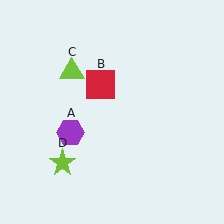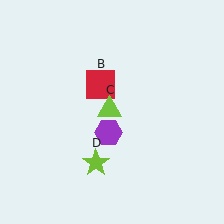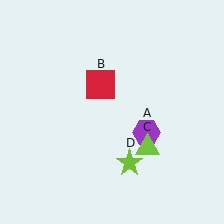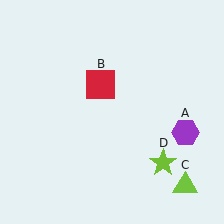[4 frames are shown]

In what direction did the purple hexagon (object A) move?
The purple hexagon (object A) moved right.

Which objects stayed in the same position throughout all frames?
Red square (object B) remained stationary.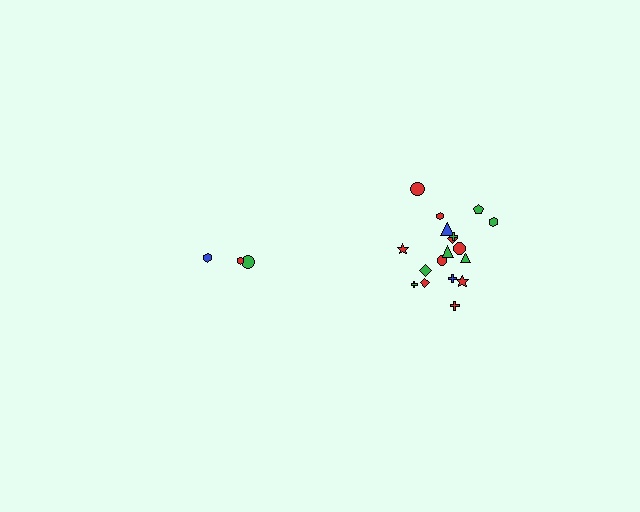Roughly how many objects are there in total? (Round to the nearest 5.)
Roughly 20 objects in total.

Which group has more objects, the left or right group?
The right group.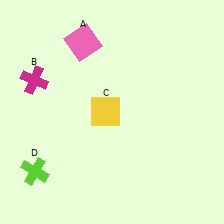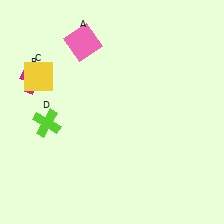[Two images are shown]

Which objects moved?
The objects that moved are: the yellow square (C), the lime cross (D).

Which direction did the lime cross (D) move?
The lime cross (D) moved up.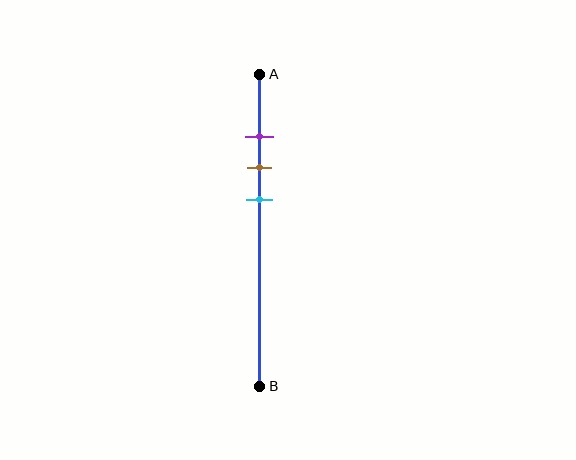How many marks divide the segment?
There are 3 marks dividing the segment.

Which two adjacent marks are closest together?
The purple and brown marks are the closest adjacent pair.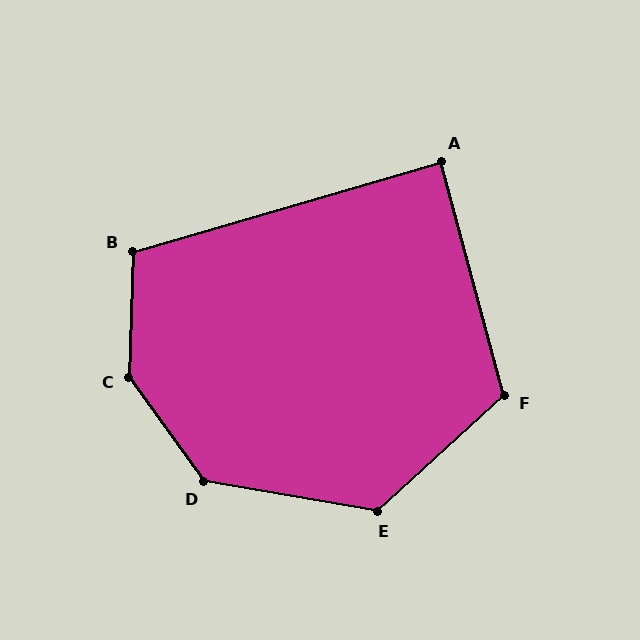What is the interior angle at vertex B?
Approximately 108 degrees (obtuse).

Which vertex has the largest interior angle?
C, at approximately 143 degrees.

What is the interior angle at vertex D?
Approximately 135 degrees (obtuse).